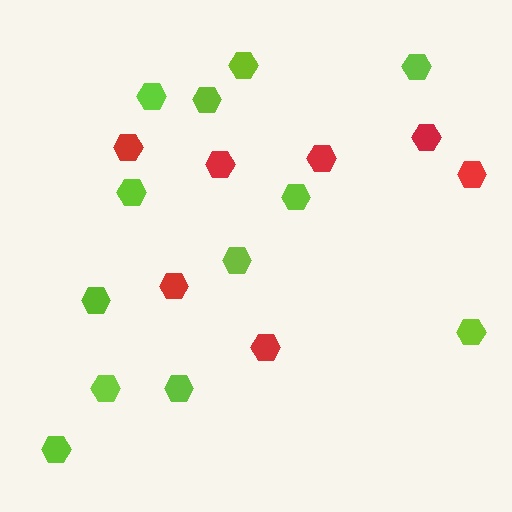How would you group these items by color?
There are 2 groups: one group of red hexagons (7) and one group of lime hexagons (12).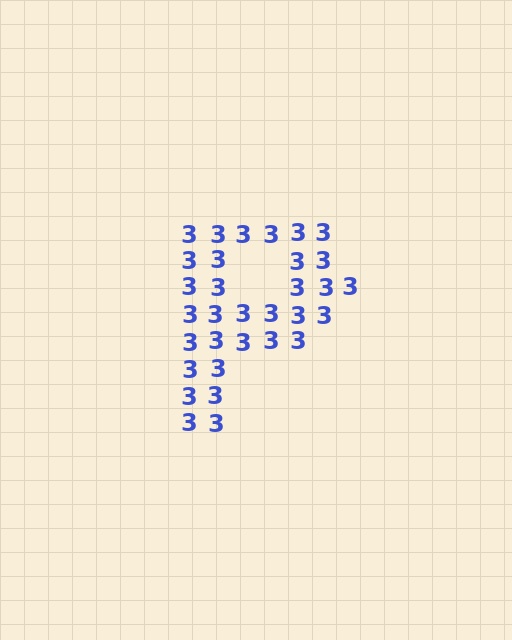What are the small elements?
The small elements are digit 3's.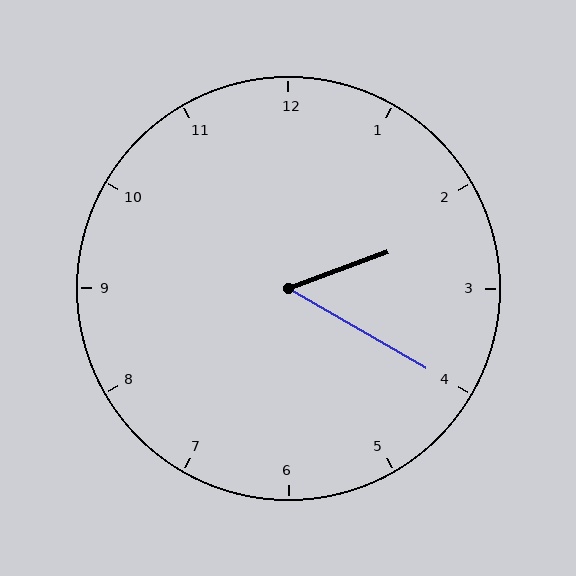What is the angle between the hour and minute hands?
Approximately 50 degrees.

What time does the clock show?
2:20.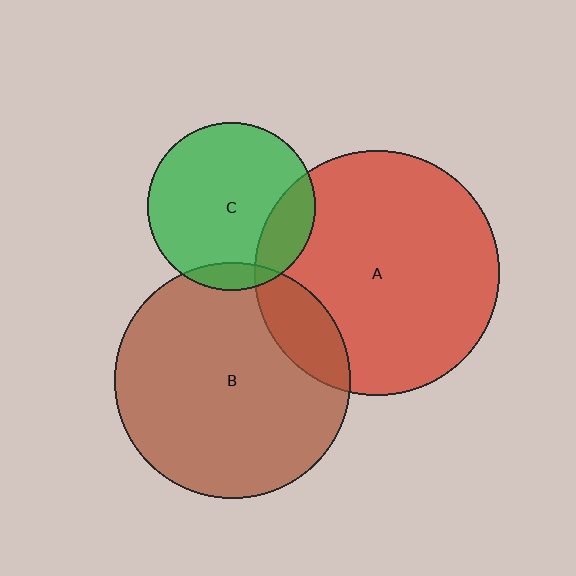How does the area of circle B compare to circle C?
Approximately 2.0 times.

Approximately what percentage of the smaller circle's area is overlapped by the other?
Approximately 10%.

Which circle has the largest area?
Circle A (red).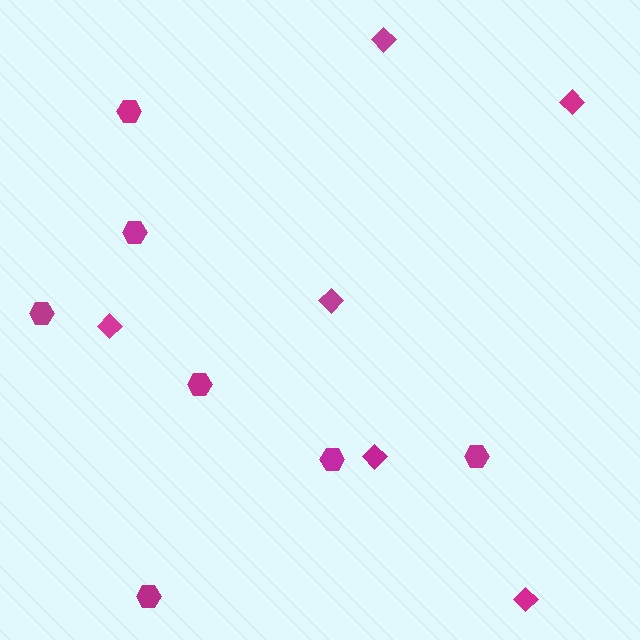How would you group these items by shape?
There are 2 groups: one group of diamonds (6) and one group of hexagons (7).